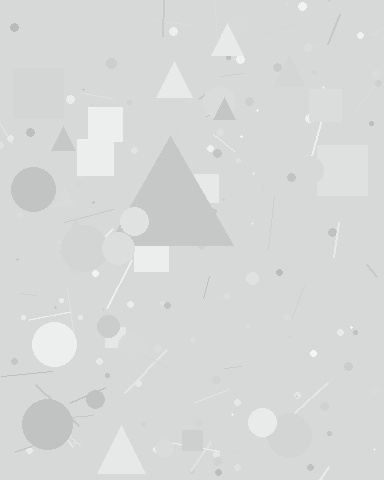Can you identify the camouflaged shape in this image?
The camouflaged shape is a triangle.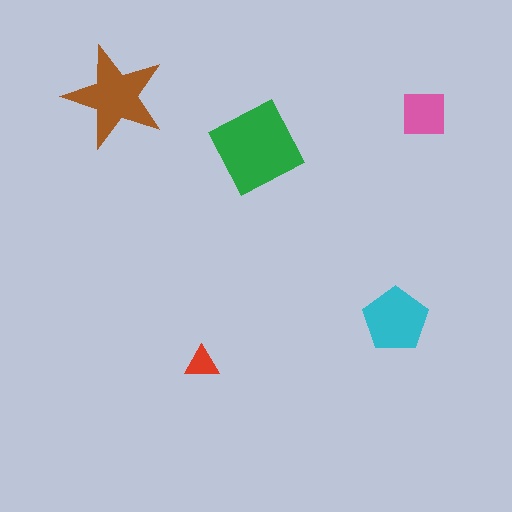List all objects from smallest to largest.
The red triangle, the pink square, the cyan pentagon, the brown star, the green diamond.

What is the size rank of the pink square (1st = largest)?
4th.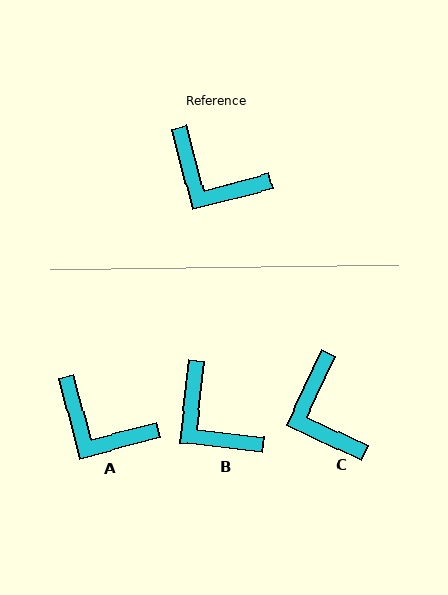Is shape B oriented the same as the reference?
No, it is off by about 21 degrees.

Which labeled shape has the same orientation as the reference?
A.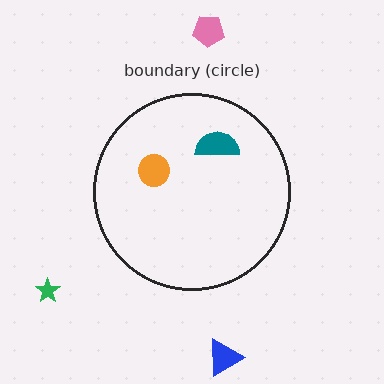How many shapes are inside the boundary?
2 inside, 3 outside.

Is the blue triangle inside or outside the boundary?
Outside.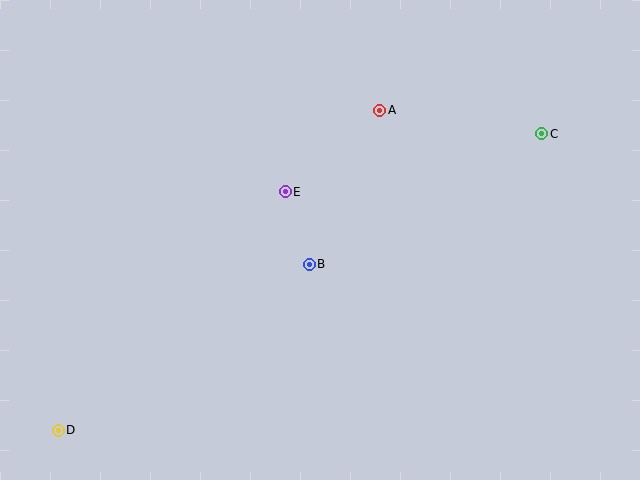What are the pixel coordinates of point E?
Point E is at (285, 192).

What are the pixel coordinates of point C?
Point C is at (542, 134).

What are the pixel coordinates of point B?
Point B is at (309, 264).